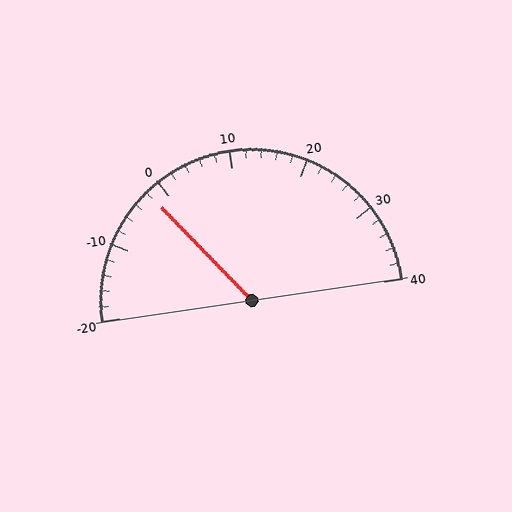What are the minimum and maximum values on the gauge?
The gauge ranges from -20 to 40.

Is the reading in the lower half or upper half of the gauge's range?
The reading is in the lower half of the range (-20 to 40).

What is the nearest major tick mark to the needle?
The nearest major tick mark is 0.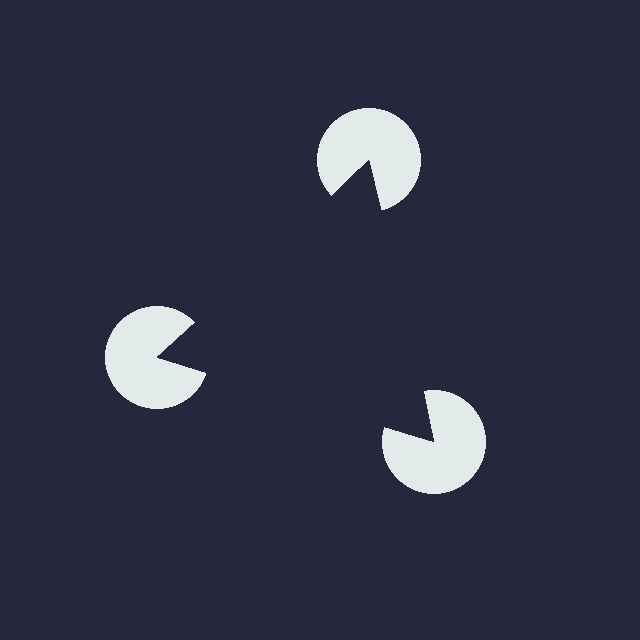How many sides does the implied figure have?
3 sides.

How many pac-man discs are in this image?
There are 3 — one at each vertex of the illusory triangle.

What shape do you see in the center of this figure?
An illusory triangle — its edges are inferred from the aligned wedge cuts in the pac-man discs, not physically drawn.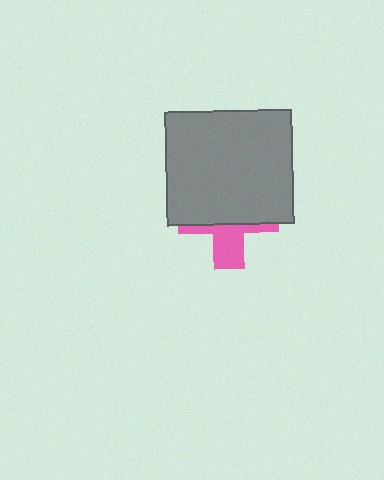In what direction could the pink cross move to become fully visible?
The pink cross could move down. That would shift it out from behind the gray rectangle entirely.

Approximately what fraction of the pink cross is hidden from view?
Roughly 64% of the pink cross is hidden behind the gray rectangle.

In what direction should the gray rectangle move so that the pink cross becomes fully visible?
The gray rectangle should move up. That is the shortest direction to clear the overlap and leave the pink cross fully visible.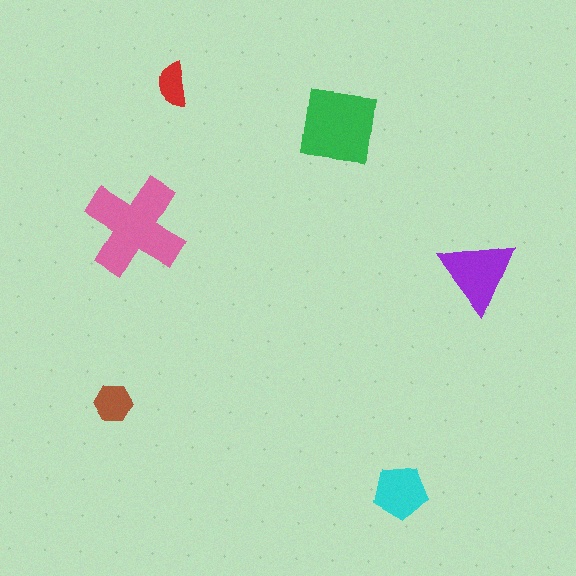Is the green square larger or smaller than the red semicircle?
Larger.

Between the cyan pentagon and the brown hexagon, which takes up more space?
The cyan pentagon.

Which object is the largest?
The pink cross.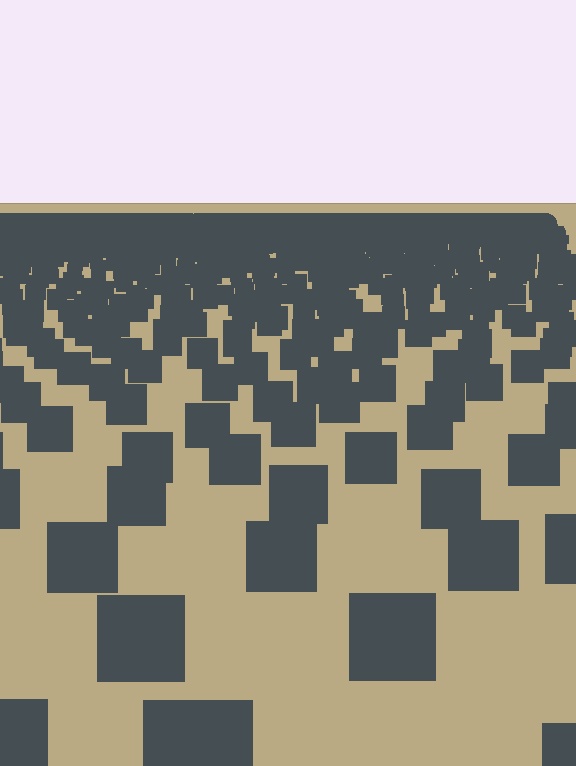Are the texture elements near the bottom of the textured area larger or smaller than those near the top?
Larger. Near the bottom, elements are closer to the viewer and appear at a bigger on-screen size.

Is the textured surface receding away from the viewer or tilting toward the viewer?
The surface is receding away from the viewer. Texture elements get smaller and denser toward the top.